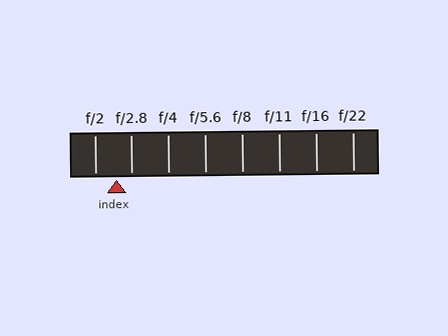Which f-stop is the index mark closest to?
The index mark is closest to f/2.8.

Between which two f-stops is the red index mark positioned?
The index mark is between f/2 and f/2.8.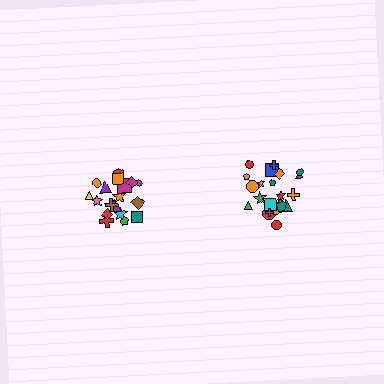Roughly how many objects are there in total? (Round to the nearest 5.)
Roughly 40 objects in total.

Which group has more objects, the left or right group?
The right group.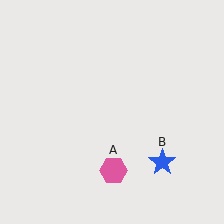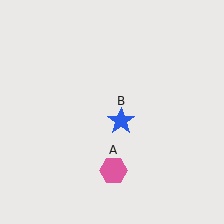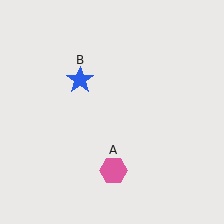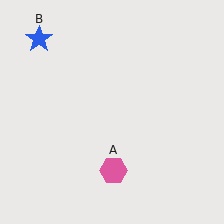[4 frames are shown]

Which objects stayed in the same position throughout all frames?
Pink hexagon (object A) remained stationary.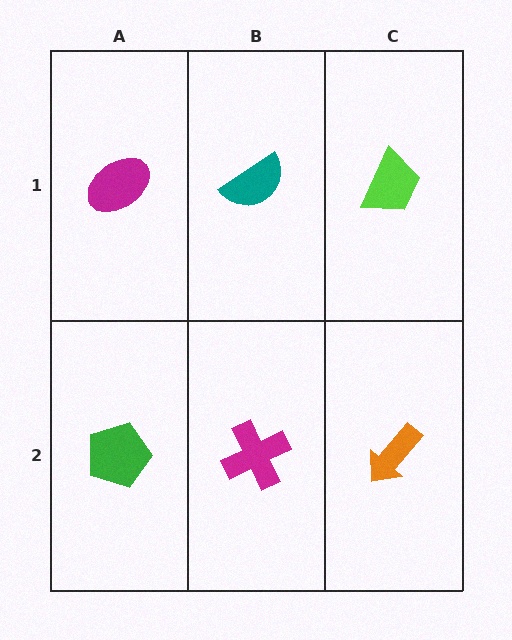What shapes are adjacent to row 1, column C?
An orange arrow (row 2, column C), a teal semicircle (row 1, column B).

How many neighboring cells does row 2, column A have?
2.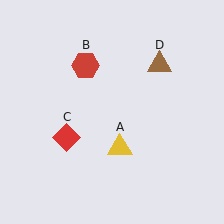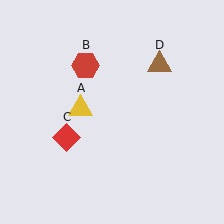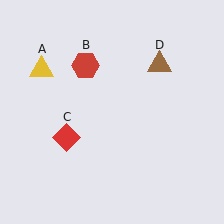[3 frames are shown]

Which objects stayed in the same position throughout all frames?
Red hexagon (object B) and red diamond (object C) and brown triangle (object D) remained stationary.